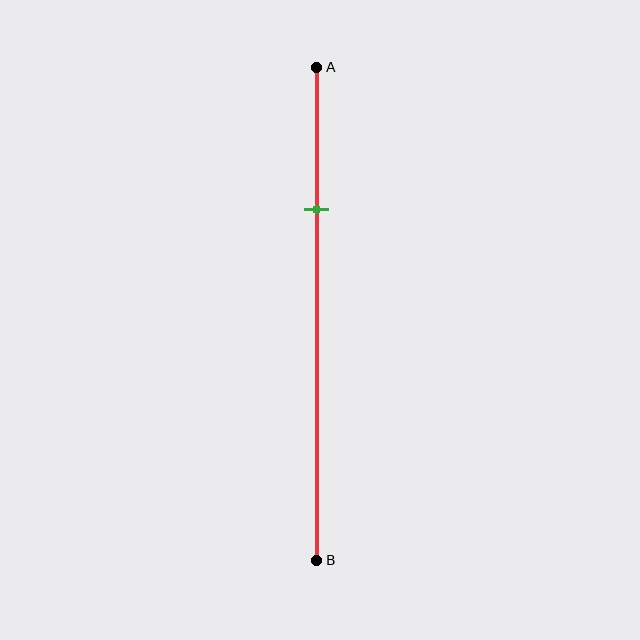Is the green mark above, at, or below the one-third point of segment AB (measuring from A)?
The green mark is above the one-third point of segment AB.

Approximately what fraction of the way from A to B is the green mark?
The green mark is approximately 30% of the way from A to B.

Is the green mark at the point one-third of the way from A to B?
No, the mark is at about 30% from A, not at the 33% one-third point.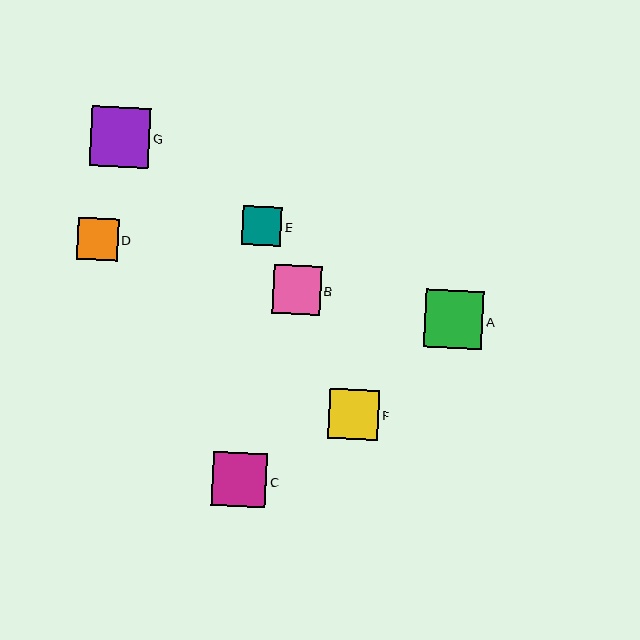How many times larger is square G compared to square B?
Square G is approximately 1.2 times the size of square B.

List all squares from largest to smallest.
From largest to smallest: G, A, C, F, B, D, E.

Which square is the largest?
Square G is the largest with a size of approximately 59 pixels.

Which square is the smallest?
Square E is the smallest with a size of approximately 39 pixels.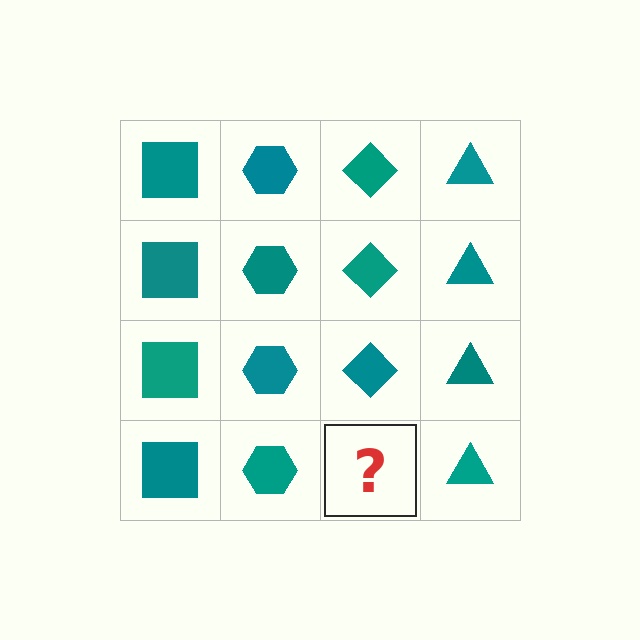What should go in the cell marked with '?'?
The missing cell should contain a teal diamond.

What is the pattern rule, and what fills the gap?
The rule is that each column has a consistent shape. The gap should be filled with a teal diamond.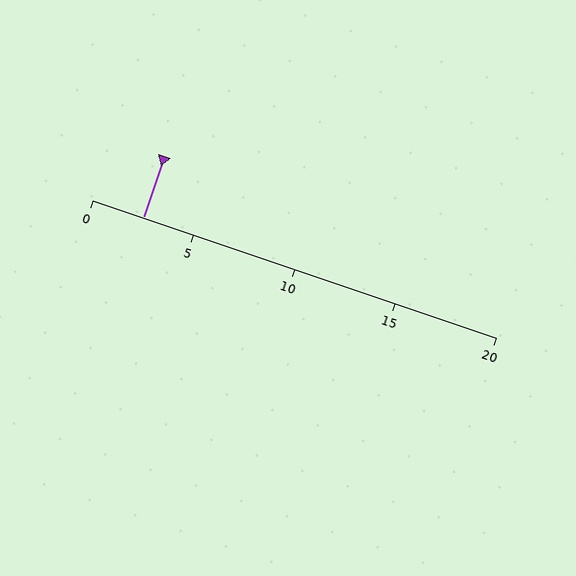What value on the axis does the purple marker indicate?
The marker indicates approximately 2.5.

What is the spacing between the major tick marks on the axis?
The major ticks are spaced 5 apart.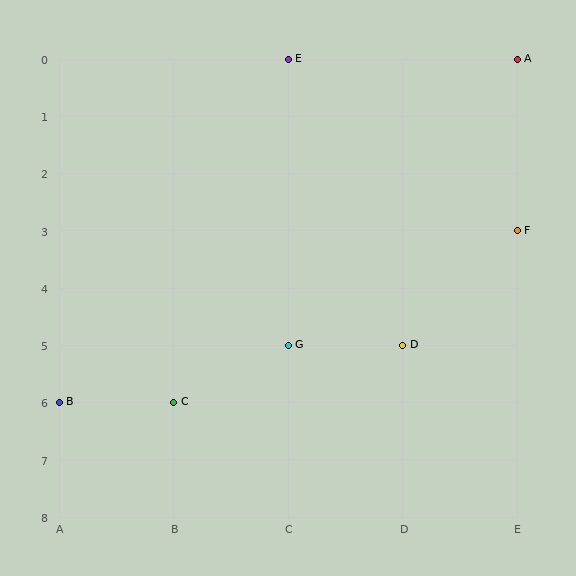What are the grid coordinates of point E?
Point E is at grid coordinates (C, 0).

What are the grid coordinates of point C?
Point C is at grid coordinates (B, 6).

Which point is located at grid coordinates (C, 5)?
Point G is at (C, 5).